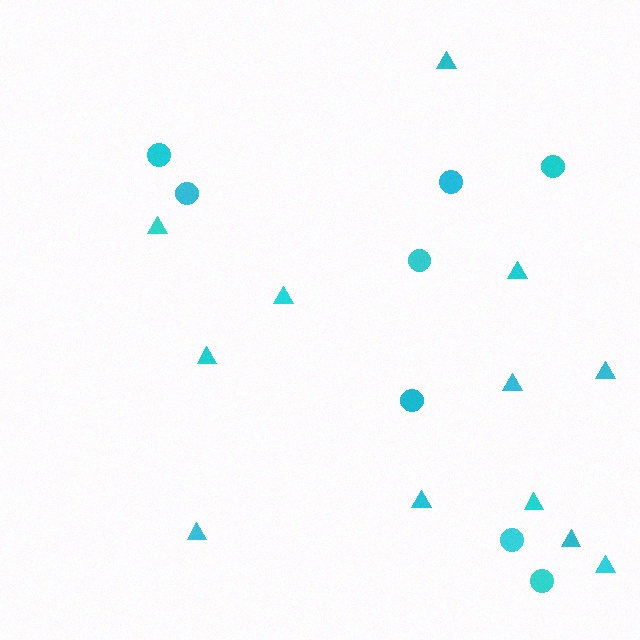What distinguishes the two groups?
There are 2 groups: one group of circles (8) and one group of triangles (12).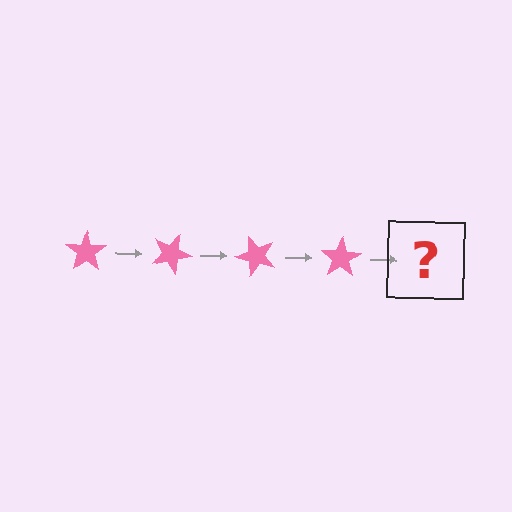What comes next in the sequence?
The next element should be a pink star rotated 100 degrees.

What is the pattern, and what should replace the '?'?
The pattern is that the star rotates 25 degrees each step. The '?' should be a pink star rotated 100 degrees.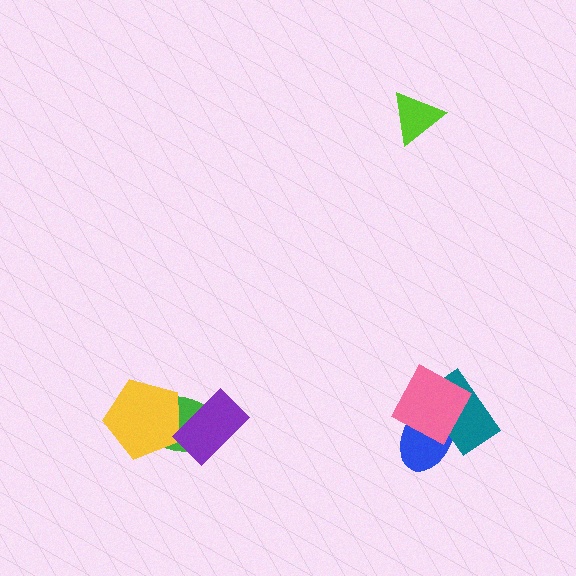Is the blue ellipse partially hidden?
Yes, it is partially covered by another shape.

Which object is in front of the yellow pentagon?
The purple rectangle is in front of the yellow pentagon.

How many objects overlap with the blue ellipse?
2 objects overlap with the blue ellipse.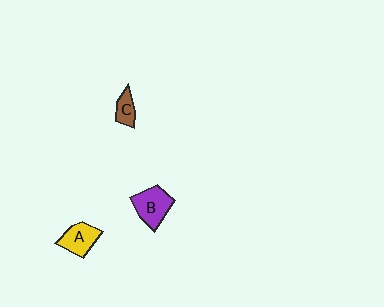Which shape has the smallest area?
Shape C (brown).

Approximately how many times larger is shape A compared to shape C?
Approximately 1.6 times.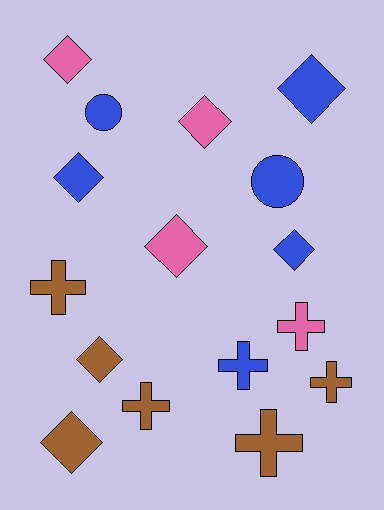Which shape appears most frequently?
Diamond, with 8 objects.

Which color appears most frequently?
Brown, with 6 objects.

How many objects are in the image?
There are 16 objects.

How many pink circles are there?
There are no pink circles.